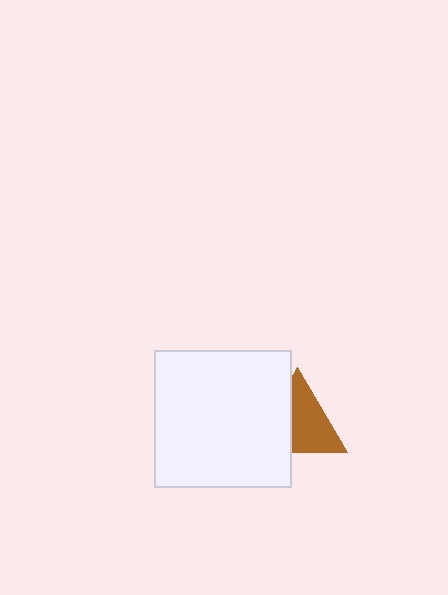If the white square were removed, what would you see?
You would see the complete brown triangle.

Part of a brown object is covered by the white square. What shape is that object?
It is a triangle.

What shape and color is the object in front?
The object in front is a white square.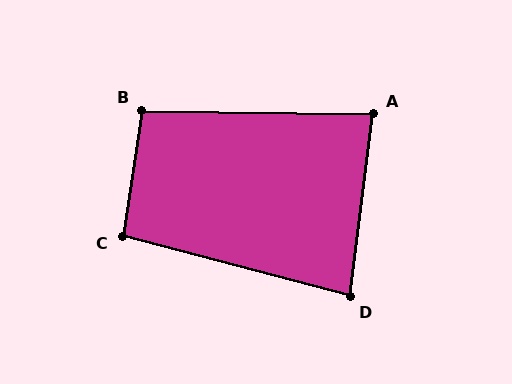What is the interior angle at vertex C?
Approximately 96 degrees (obtuse).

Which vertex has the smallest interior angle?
D, at approximately 82 degrees.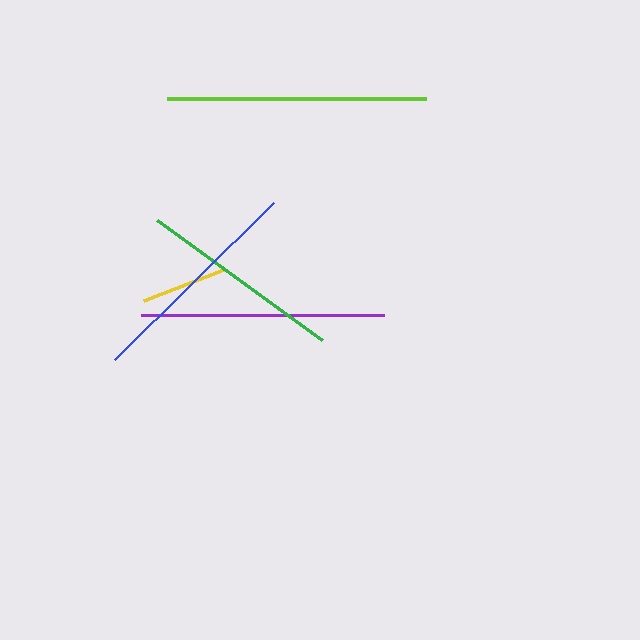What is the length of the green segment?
The green segment is approximately 204 pixels long.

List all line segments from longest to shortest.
From longest to shortest: lime, purple, blue, green, yellow.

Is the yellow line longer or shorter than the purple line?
The purple line is longer than the yellow line.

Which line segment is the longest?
The lime line is the longest at approximately 259 pixels.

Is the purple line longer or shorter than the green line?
The purple line is longer than the green line.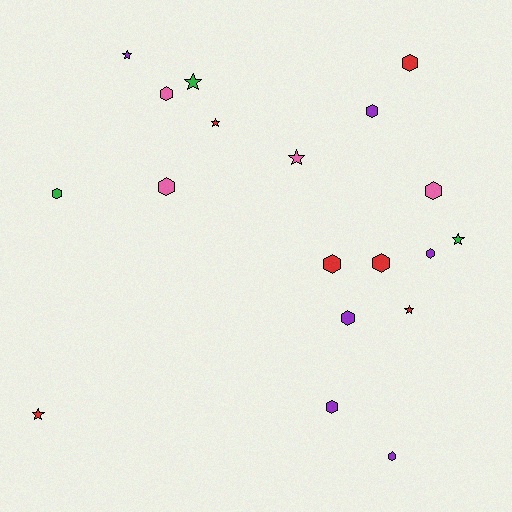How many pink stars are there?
There is 1 pink star.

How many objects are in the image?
There are 19 objects.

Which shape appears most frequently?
Hexagon, with 12 objects.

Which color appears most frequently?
Purple, with 6 objects.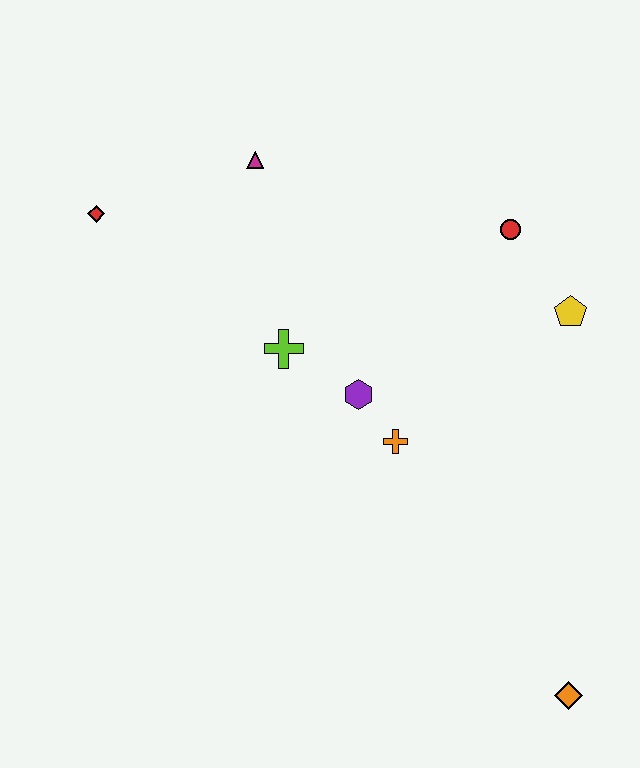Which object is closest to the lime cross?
The purple hexagon is closest to the lime cross.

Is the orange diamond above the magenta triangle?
No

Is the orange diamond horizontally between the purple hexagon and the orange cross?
No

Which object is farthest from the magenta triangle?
The orange diamond is farthest from the magenta triangle.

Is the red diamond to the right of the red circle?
No